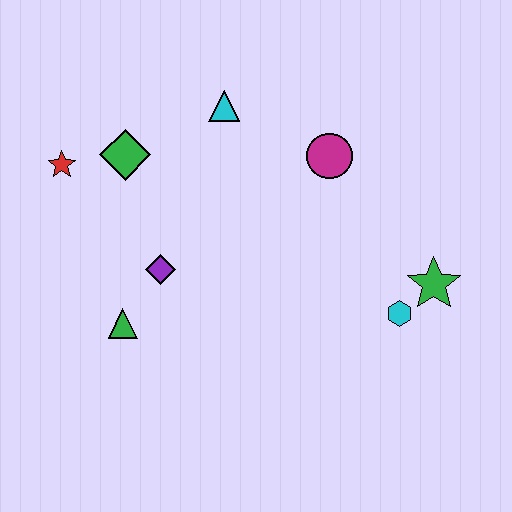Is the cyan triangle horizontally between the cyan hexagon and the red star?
Yes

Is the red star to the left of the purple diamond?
Yes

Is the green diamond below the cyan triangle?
Yes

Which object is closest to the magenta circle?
The cyan triangle is closest to the magenta circle.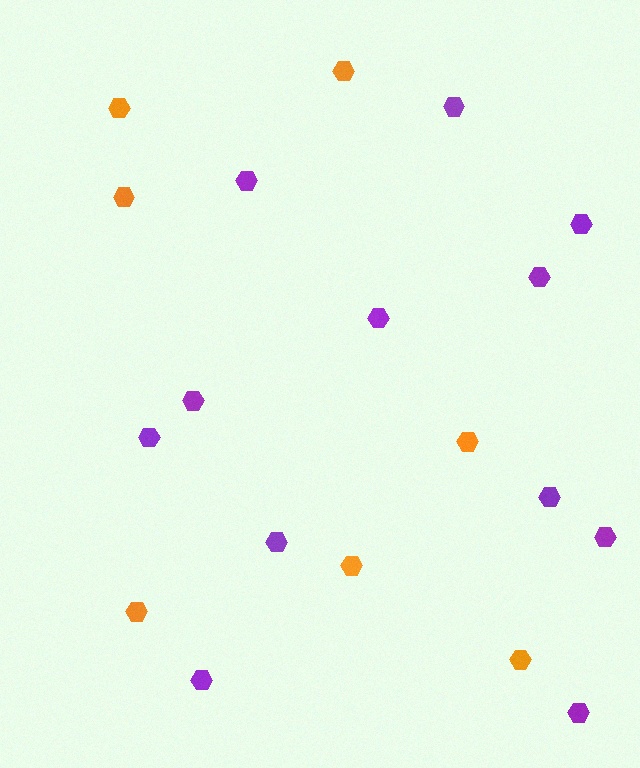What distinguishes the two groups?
There are 2 groups: one group of orange hexagons (7) and one group of purple hexagons (12).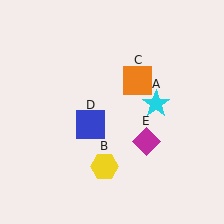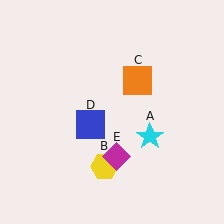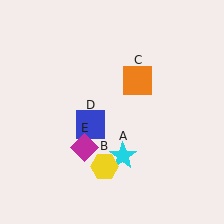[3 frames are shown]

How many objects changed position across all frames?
2 objects changed position: cyan star (object A), magenta diamond (object E).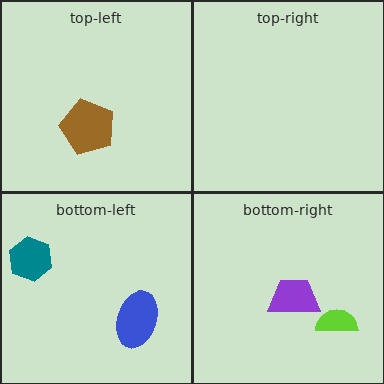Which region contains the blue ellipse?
The bottom-left region.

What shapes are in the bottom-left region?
The blue ellipse, the teal hexagon.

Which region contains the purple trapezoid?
The bottom-right region.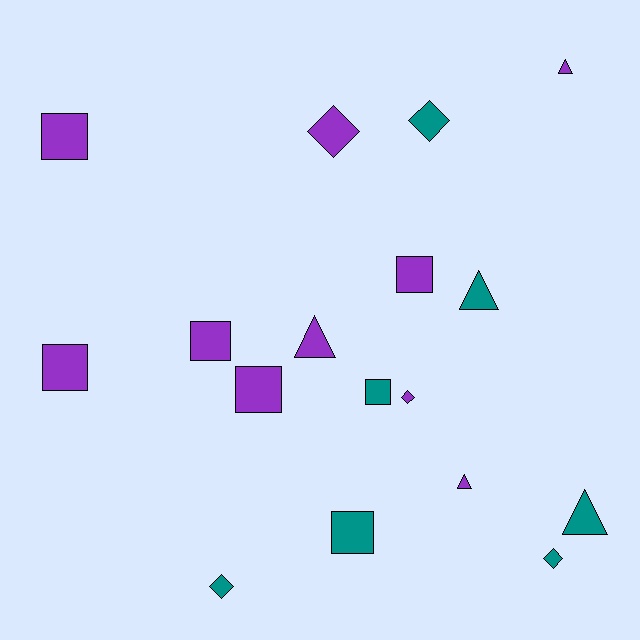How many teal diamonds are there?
There are 3 teal diamonds.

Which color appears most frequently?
Purple, with 10 objects.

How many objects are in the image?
There are 17 objects.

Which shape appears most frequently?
Square, with 7 objects.